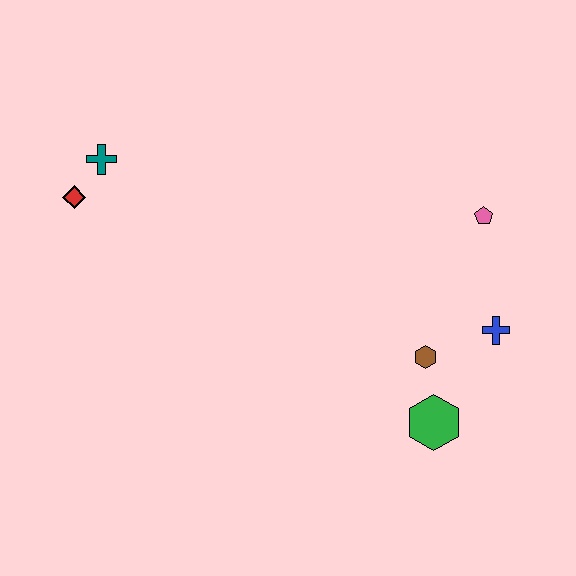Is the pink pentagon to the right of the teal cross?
Yes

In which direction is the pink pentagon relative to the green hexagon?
The pink pentagon is above the green hexagon.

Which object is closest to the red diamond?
The teal cross is closest to the red diamond.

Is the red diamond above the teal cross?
No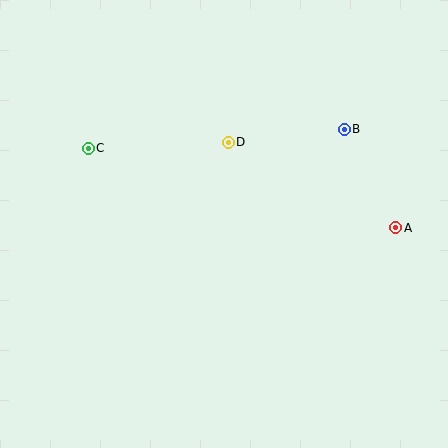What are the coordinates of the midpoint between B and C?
The midpoint between B and C is at (216, 139).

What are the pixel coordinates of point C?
Point C is at (88, 148).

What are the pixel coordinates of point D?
Point D is at (228, 142).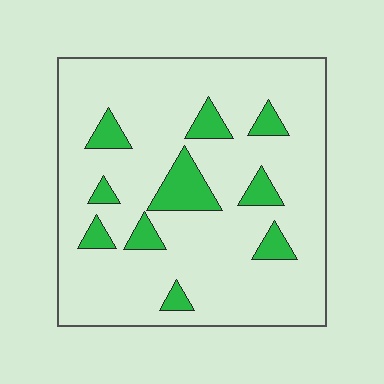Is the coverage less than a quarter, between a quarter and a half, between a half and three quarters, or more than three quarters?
Less than a quarter.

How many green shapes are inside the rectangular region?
10.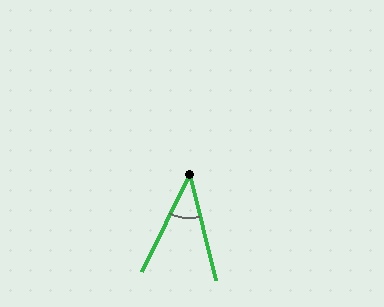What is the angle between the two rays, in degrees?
Approximately 40 degrees.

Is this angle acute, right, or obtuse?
It is acute.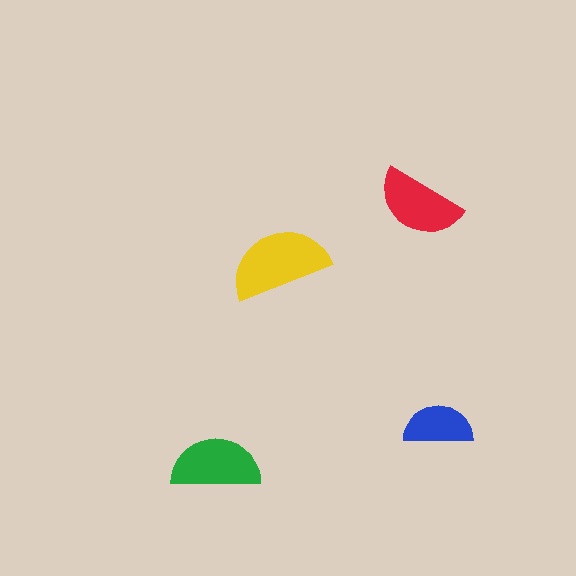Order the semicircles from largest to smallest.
the yellow one, the green one, the red one, the blue one.